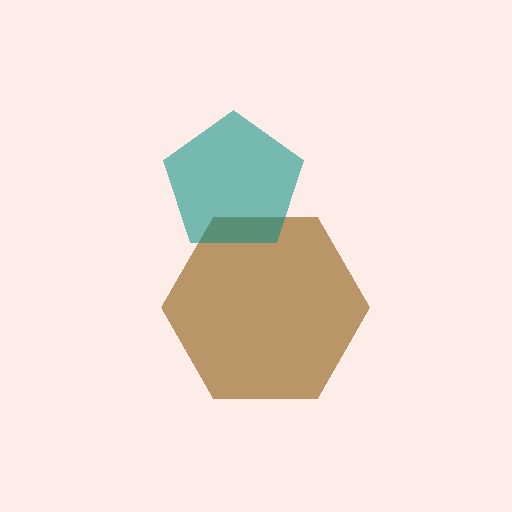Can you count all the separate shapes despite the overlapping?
Yes, there are 2 separate shapes.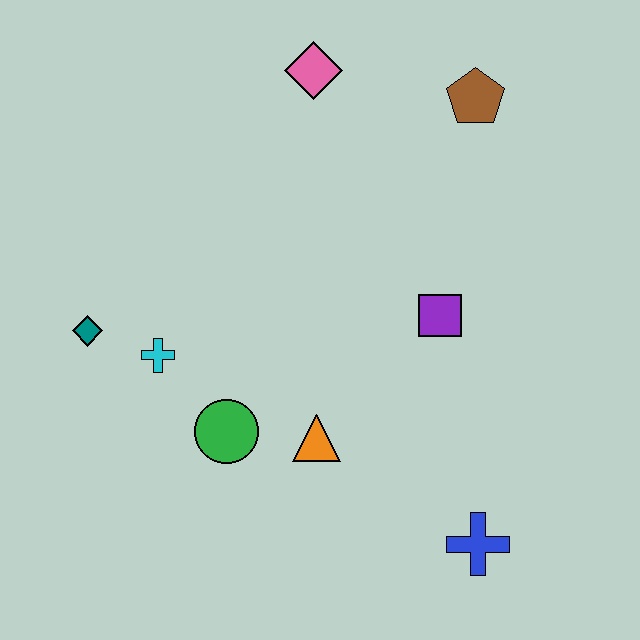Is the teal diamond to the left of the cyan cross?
Yes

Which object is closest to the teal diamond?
The cyan cross is closest to the teal diamond.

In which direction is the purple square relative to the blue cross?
The purple square is above the blue cross.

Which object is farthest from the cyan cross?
The brown pentagon is farthest from the cyan cross.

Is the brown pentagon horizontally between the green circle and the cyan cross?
No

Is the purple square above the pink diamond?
No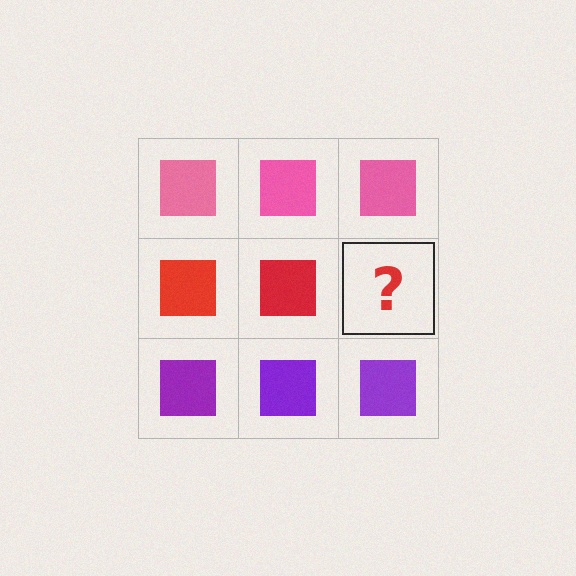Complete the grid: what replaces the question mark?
The question mark should be replaced with a red square.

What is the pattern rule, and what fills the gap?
The rule is that each row has a consistent color. The gap should be filled with a red square.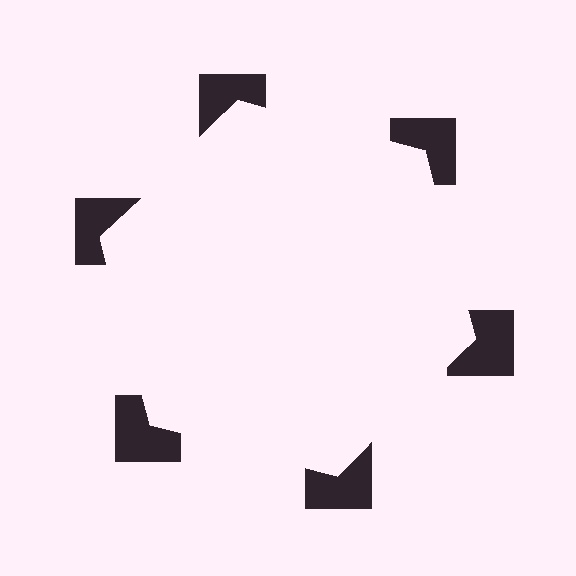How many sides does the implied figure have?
6 sides.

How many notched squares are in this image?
There are 6 — one at each vertex of the illusory hexagon.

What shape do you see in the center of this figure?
An illusory hexagon — its edges are inferred from the aligned wedge cuts in the notched squares, not physically drawn.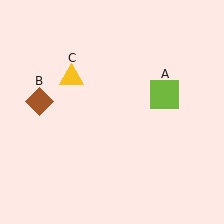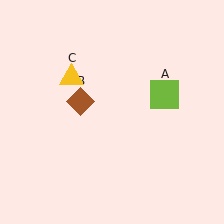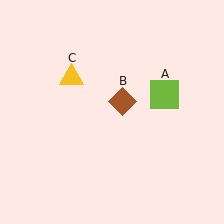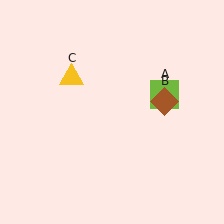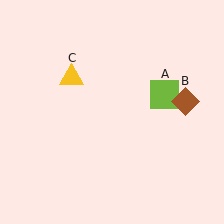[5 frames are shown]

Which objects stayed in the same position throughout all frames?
Lime square (object A) and yellow triangle (object C) remained stationary.